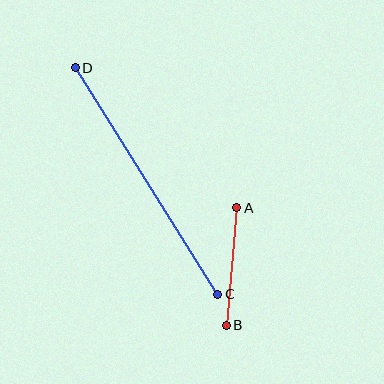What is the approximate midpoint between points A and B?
The midpoint is at approximately (232, 266) pixels.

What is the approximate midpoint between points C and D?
The midpoint is at approximately (146, 181) pixels.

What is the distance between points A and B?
The distance is approximately 118 pixels.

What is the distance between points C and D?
The distance is approximately 267 pixels.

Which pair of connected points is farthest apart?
Points C and D are farthest apart.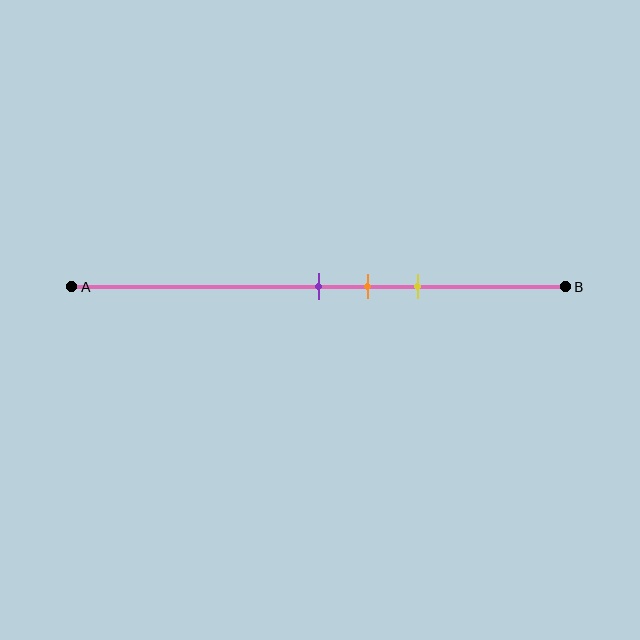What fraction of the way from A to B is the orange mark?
The orange mark is approximately 60% (0.6) of the way from A to B.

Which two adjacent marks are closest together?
The purple and orange marks are the closest adjacent pair.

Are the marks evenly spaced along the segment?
Yes, the marks are approximately evenly spaced.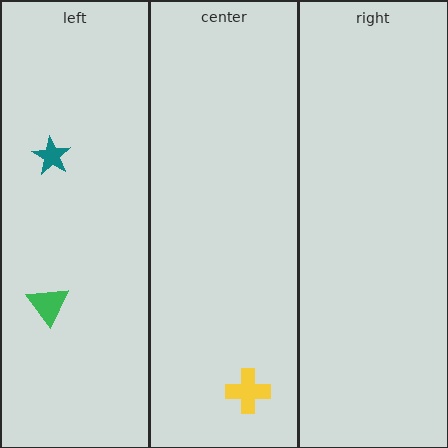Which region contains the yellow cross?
The center region.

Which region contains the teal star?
The left region.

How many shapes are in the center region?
1.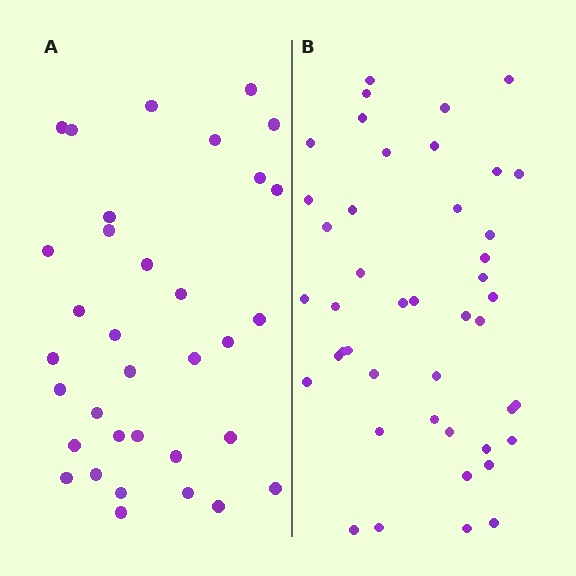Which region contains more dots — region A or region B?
Region B (the right region) has more dots.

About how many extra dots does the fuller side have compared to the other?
Region B has roughly 10 or so more dots than region A.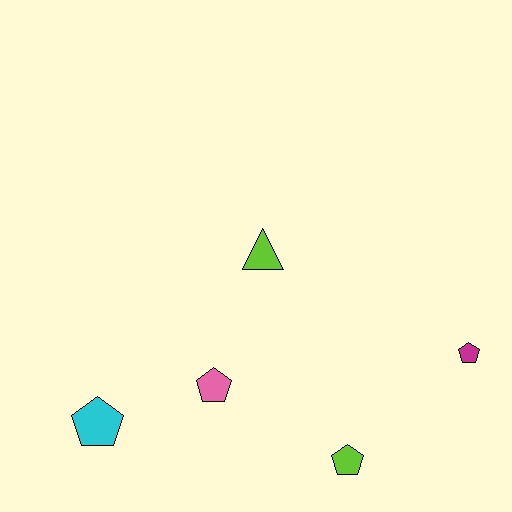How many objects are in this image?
There are 5 objects.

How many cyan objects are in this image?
There is 1 cyan object.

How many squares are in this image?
There are no squares.